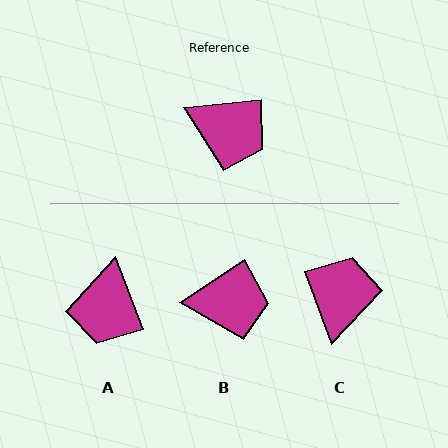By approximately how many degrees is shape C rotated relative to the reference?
Approximately 104 degrees counter-clockwise.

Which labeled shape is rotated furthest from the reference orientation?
C, about 104 degrees away.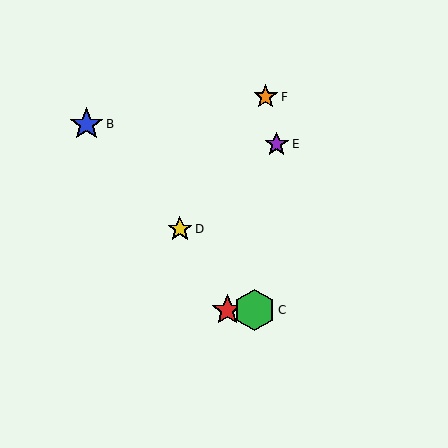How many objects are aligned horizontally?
2 objects (A, C) are aligned horizontally.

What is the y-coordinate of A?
Object A is at y≈310.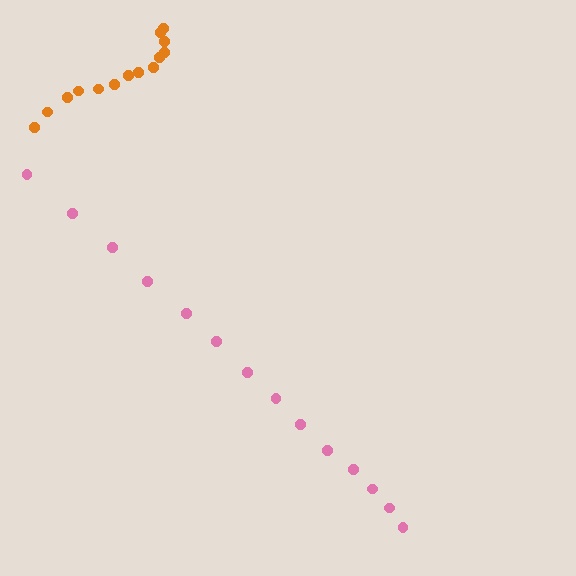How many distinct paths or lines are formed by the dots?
There are 2 distinct paths.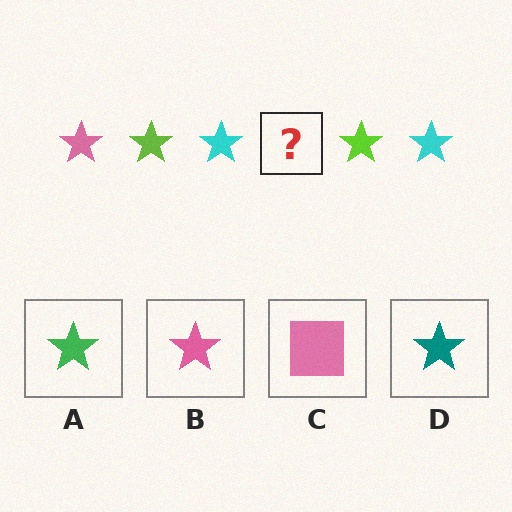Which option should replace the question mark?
Option B.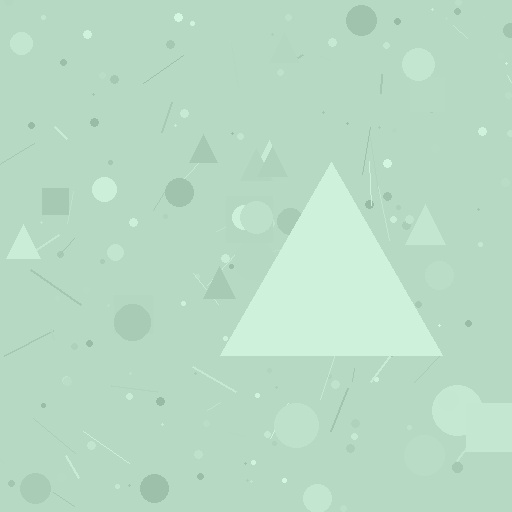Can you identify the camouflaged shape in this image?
The camouflaged shape is a triangle.